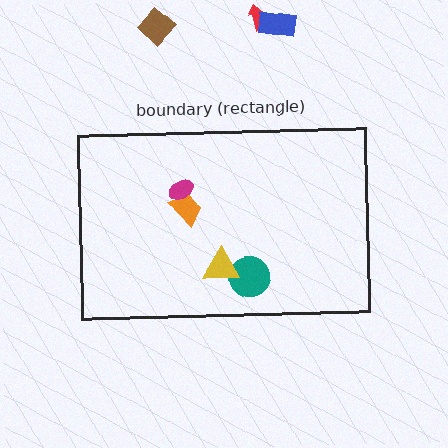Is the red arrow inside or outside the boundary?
Outside.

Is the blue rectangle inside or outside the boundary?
Outside.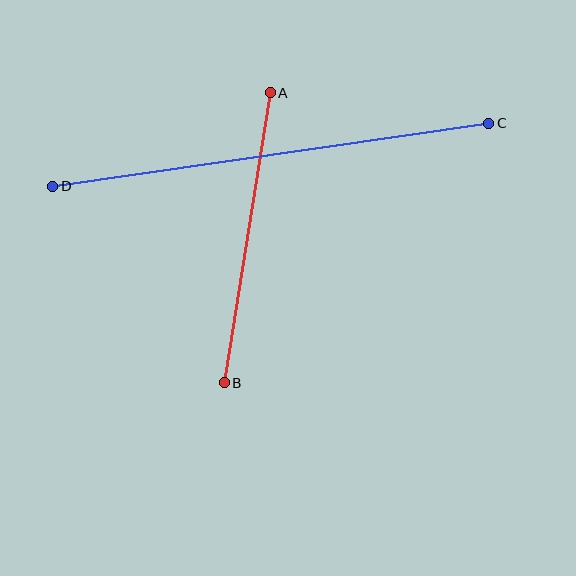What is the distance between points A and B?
The distance is approximately 293 pixels.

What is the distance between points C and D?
The distance is approximately 440 pixels.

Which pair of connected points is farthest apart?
Points C and D are farthest apart.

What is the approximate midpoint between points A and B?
The midpoint is at approximately (247, 238) pixels.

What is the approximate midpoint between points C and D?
The midpoint is at approximately (271, 155) pixels.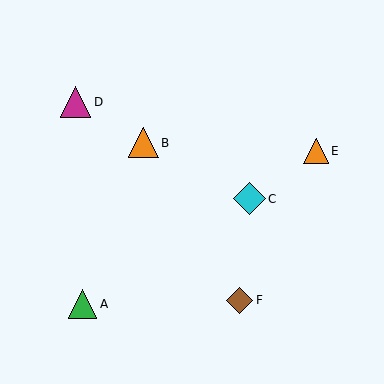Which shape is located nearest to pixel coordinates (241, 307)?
The brown diamond (labeled F) at (240, 300) is nearest to that location.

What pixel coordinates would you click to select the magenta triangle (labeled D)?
Click at (76, 102) to select the magenta triangle D.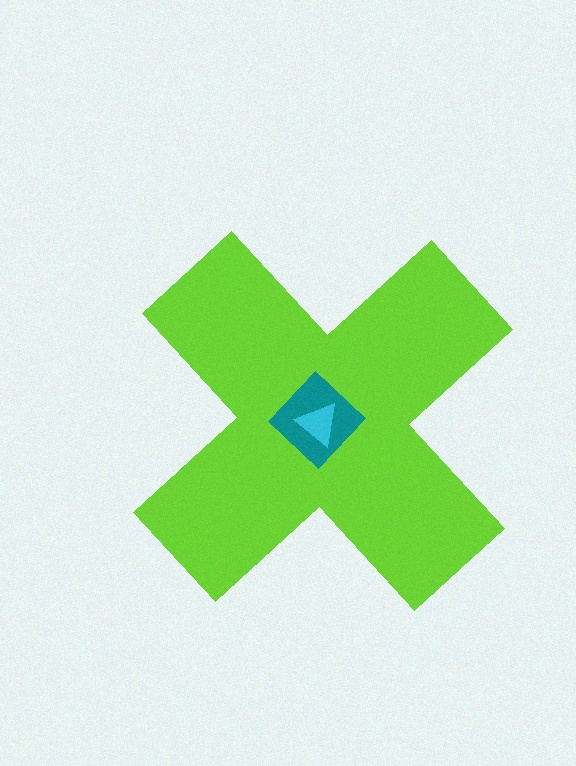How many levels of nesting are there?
3.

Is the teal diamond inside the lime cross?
Yes.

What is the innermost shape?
The cyan triangle.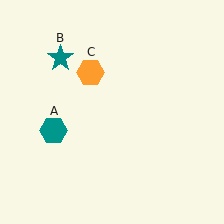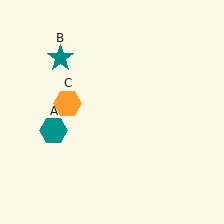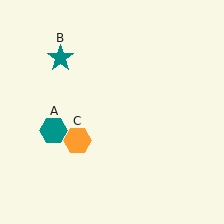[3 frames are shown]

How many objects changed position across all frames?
1 object changed position: orange hexagon (object C).